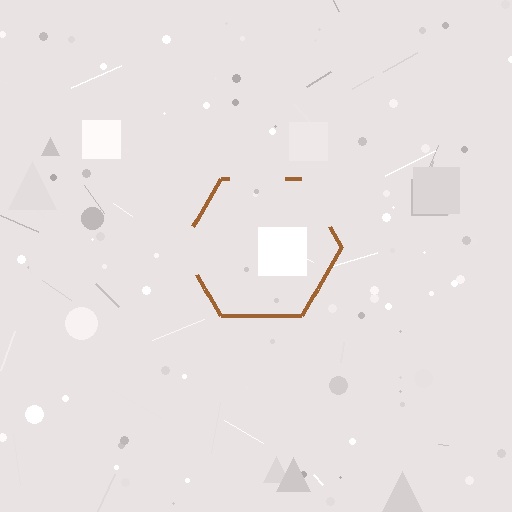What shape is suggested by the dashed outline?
The dashed outline suggests a hexagon.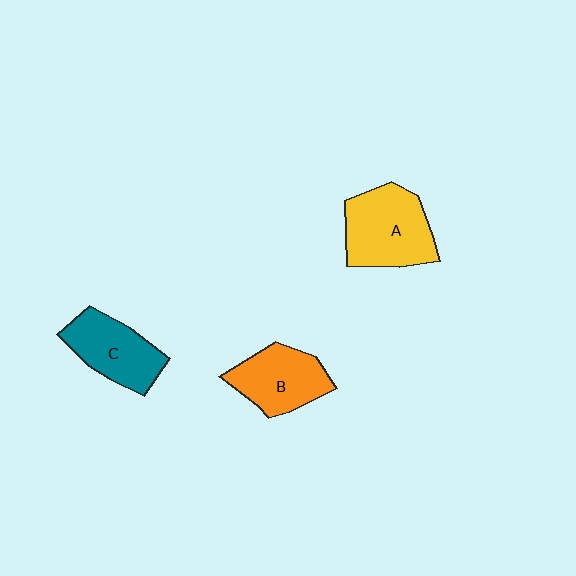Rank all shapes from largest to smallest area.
From largest to smallest: A (yellow), C (teal), B (orange).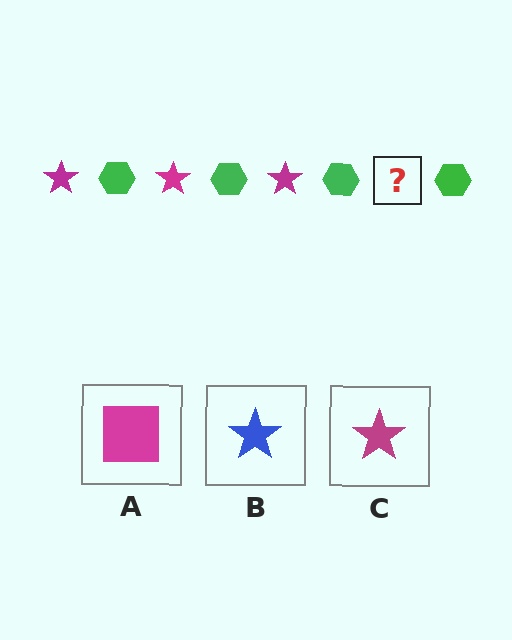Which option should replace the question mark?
Option C.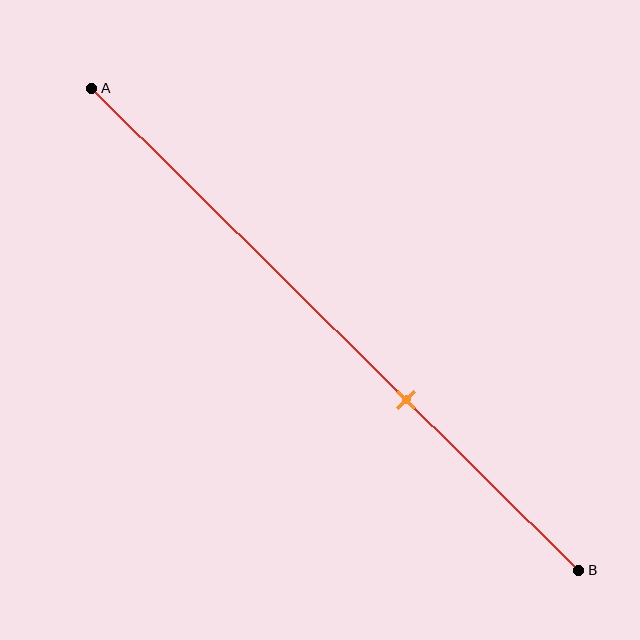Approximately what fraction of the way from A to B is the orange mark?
The orange mark is approximately 65% of the way from A to B.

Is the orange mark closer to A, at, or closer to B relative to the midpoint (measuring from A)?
The orange mark is closer to point B than the midpoint of segment AB.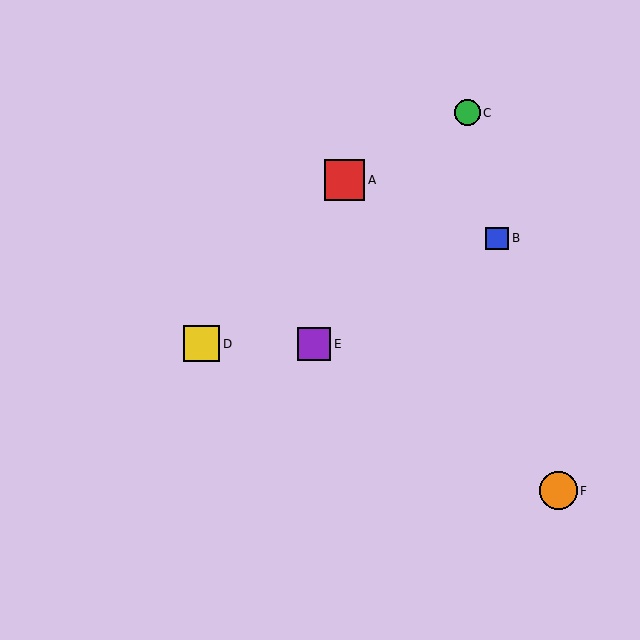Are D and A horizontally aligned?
No, D is at y≈344 and A is at y≈180.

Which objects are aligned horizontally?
Objects D, E are aligned horizontally.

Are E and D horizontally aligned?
Yes, both are at y≈344.